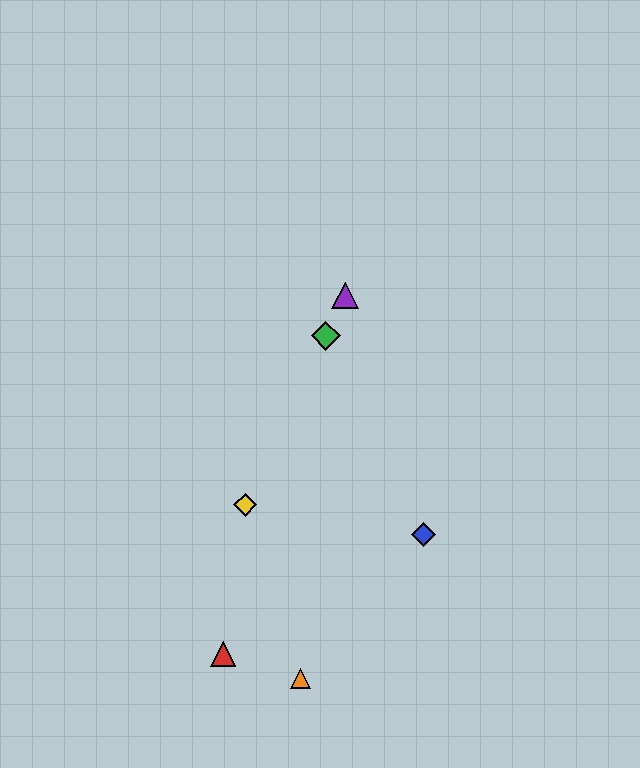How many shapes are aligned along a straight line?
3 shapes (the green diamond, the yellow diamond, the purple triangle) are aligned along a straight line.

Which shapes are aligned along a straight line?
The green diamond, the yellow diamond, the purple triangle are aligned along a straight line.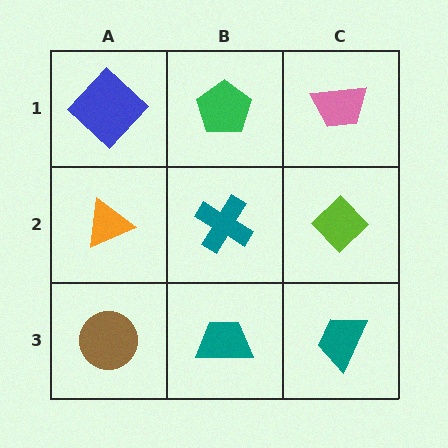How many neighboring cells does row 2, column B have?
4.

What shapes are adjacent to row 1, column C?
A lime diamond (row 2, column C), a green pentagon (row 1, column B).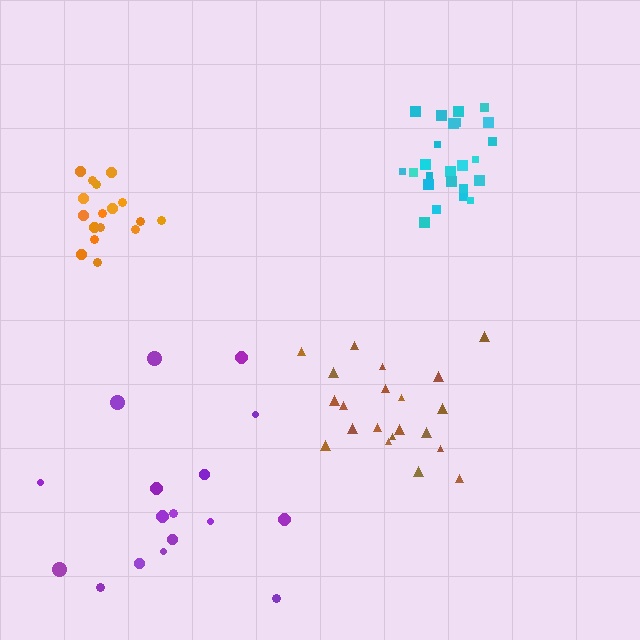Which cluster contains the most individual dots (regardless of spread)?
Cyan (25).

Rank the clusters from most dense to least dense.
cyan, orange, brown, purple.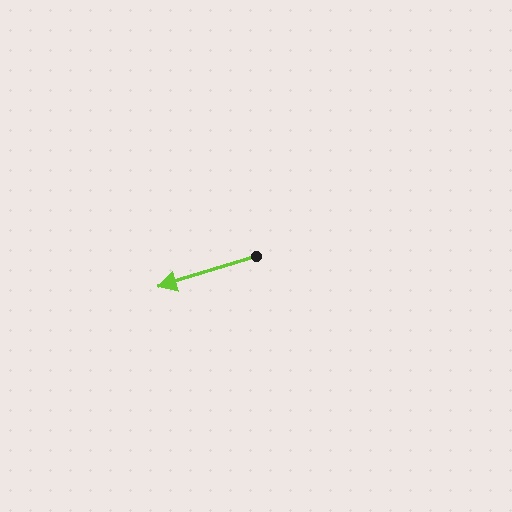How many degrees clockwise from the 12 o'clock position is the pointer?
Approximately 253 degrees.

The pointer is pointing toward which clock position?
Roughly 8 o'clock.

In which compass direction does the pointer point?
West.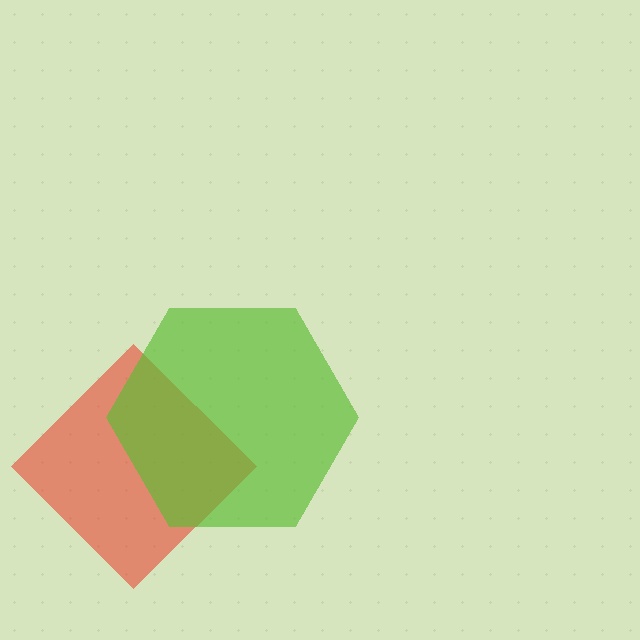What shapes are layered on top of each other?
The layered shapes are: a red diamond, a lime hexagon.